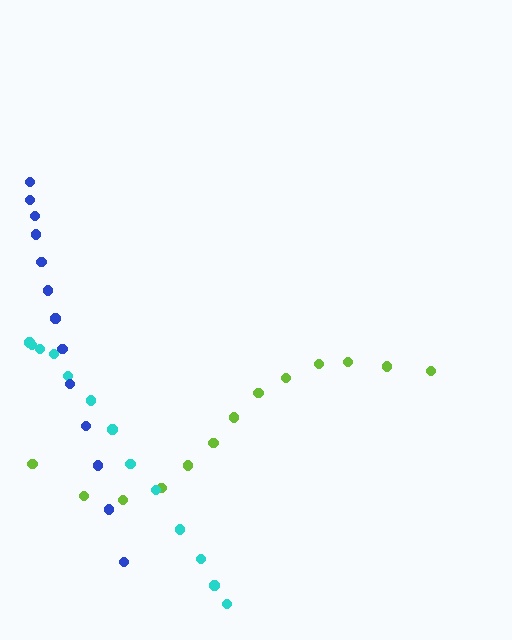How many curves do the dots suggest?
There are 3 distinct paths.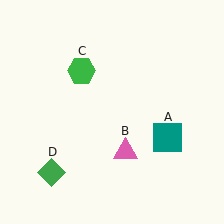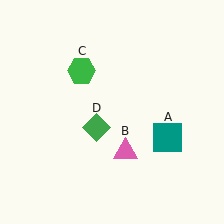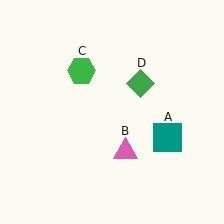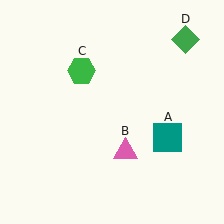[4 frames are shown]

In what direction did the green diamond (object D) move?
The green diamond (object D) moved up and to the right.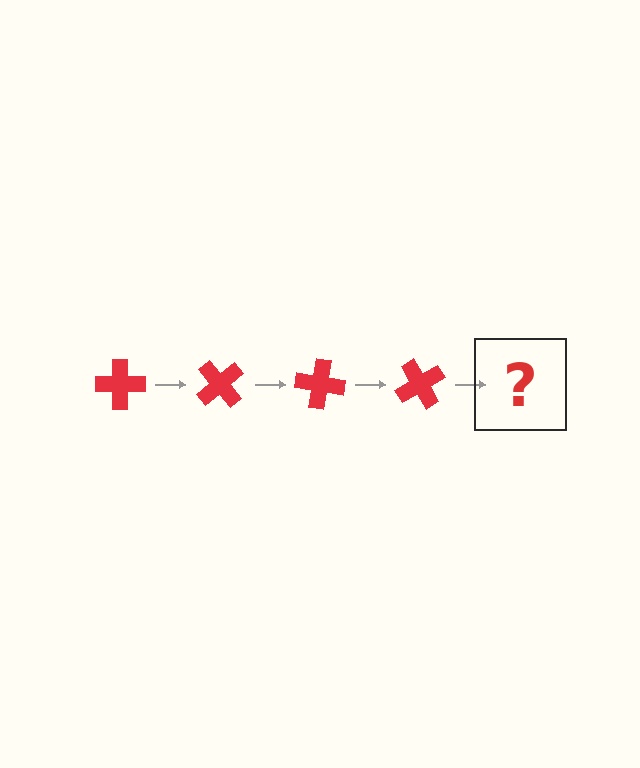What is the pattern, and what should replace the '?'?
The pattern is that the cross rotates 50 degrees each step. The '?' should be a red cross rotated 200 degrees.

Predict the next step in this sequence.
The next step is a red cross rotated 200 degrees.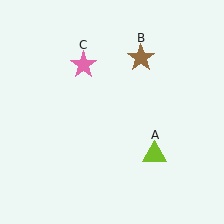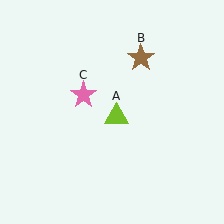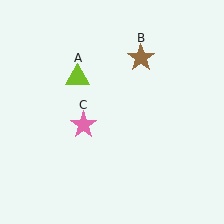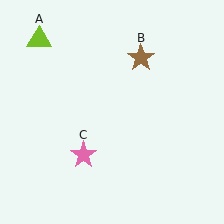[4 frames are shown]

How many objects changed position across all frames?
2 objects changed position: lime triangle (object A), pink star (object C).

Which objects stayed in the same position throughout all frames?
Brown star (object B) remained stationary.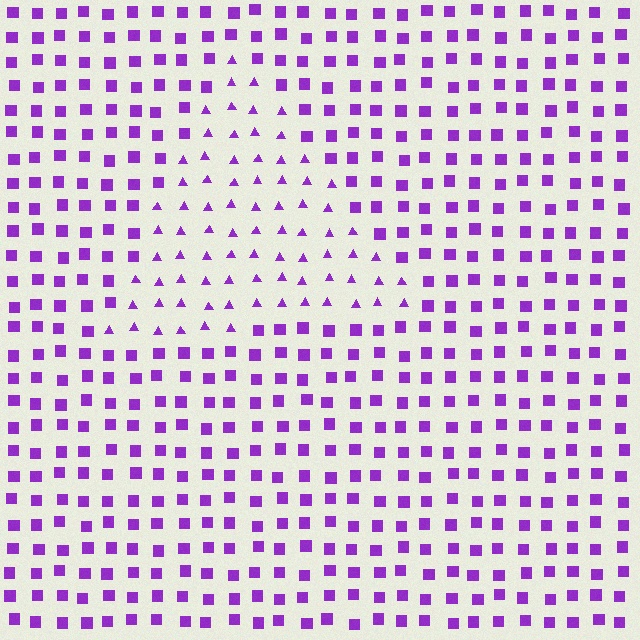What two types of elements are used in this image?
The image uses triangles inside the triangle region and squares outside it.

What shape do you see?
I see a triangle.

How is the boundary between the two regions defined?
The boundary is defined by a change in element shape: triangles inside vs. squares outside. All elements share the same color and spacing.